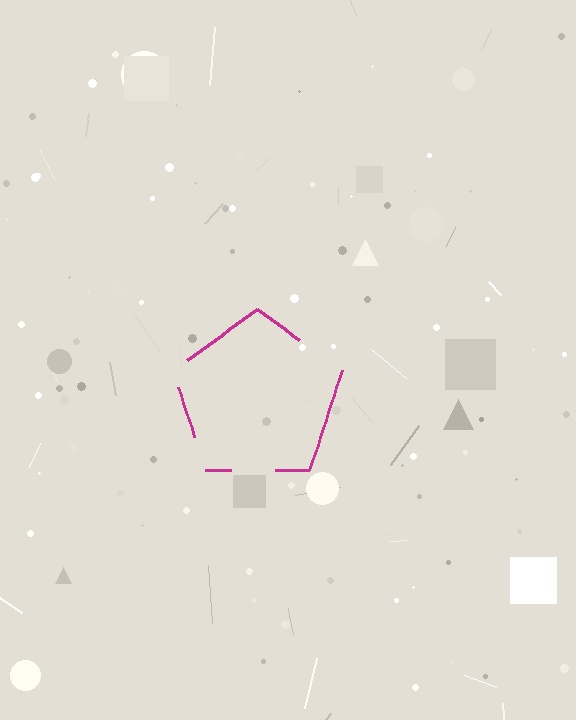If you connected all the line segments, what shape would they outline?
They would outline a pentagon.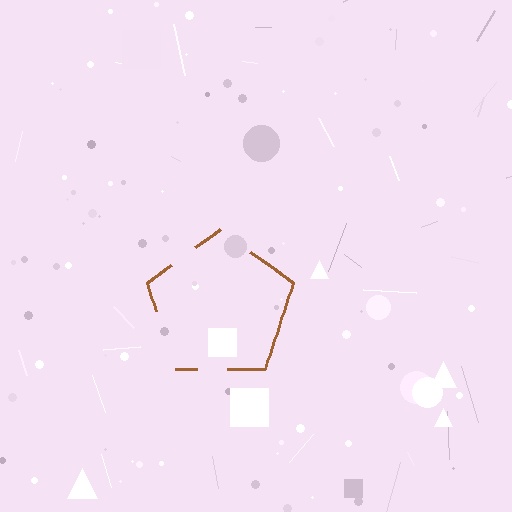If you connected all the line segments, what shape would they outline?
They would outline a pentagon.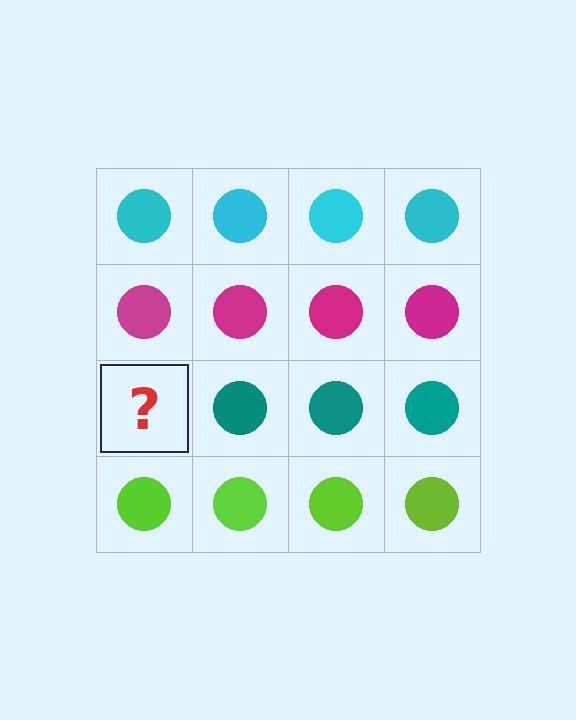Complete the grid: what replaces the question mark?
The question mark should be replaced with a teal circle.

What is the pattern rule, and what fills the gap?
The rule is that each row has a consistent color. The gap should be filled with a teal circle.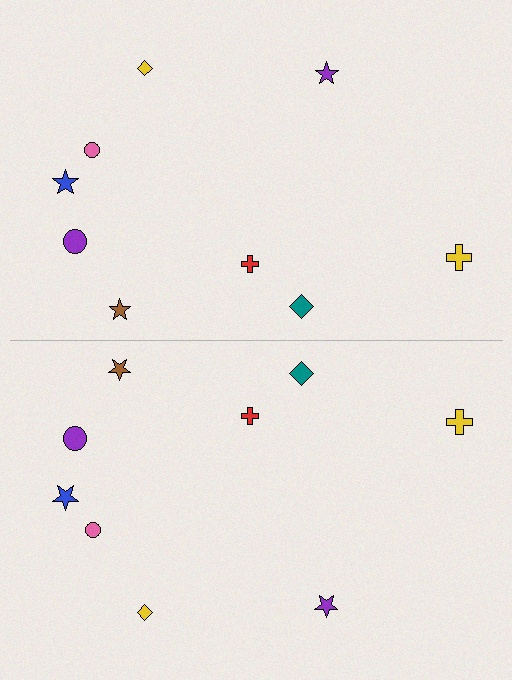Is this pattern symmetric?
Yes, this pattern has bilateral (reflection) symmetry.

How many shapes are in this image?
There are 18 shapes in this image.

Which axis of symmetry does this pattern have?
The pattern has a horizontal axis of symmetry running through the center of the image.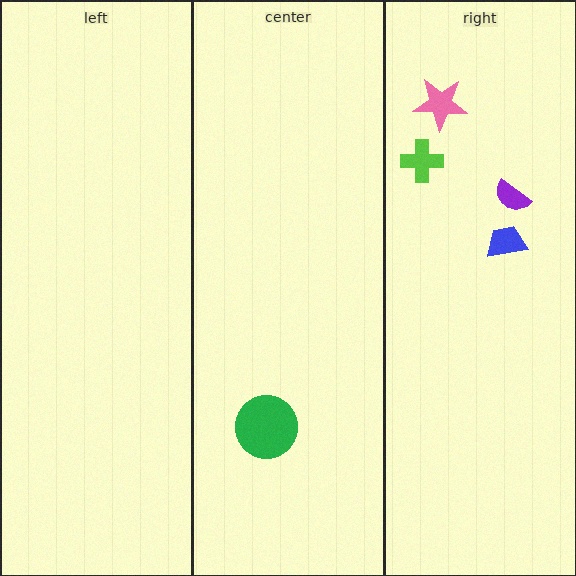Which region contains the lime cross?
The right region.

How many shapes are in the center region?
1.